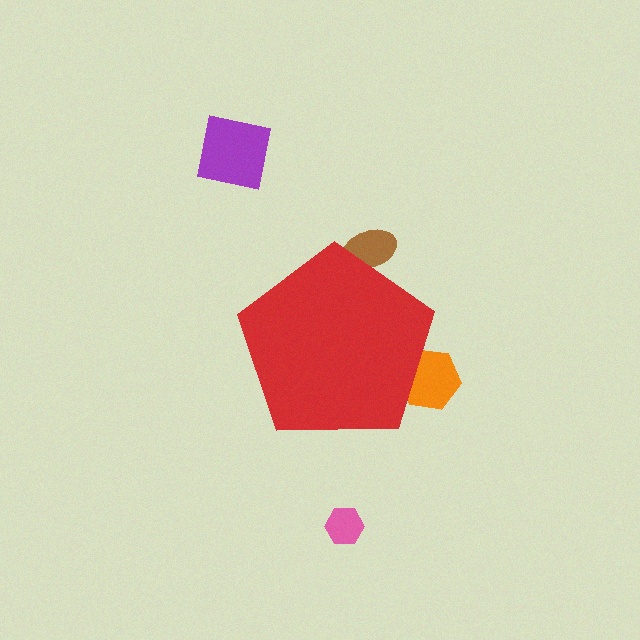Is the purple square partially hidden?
No, the purple square is fully visible.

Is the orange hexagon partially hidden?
Yes, the orange hexagon is partially hidden behind the red pentagon.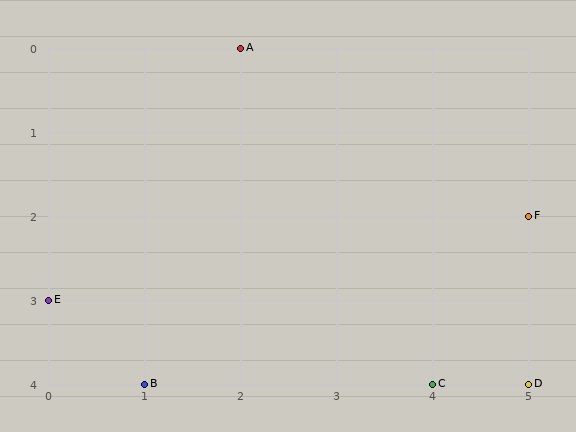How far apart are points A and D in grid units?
Points A and D are 3 columns and 4 rows apart (about 5.0 grid units diagonally).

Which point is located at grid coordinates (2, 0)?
Point A is at (2, 0).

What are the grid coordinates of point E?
Point E is at grid coordinates (0, 3).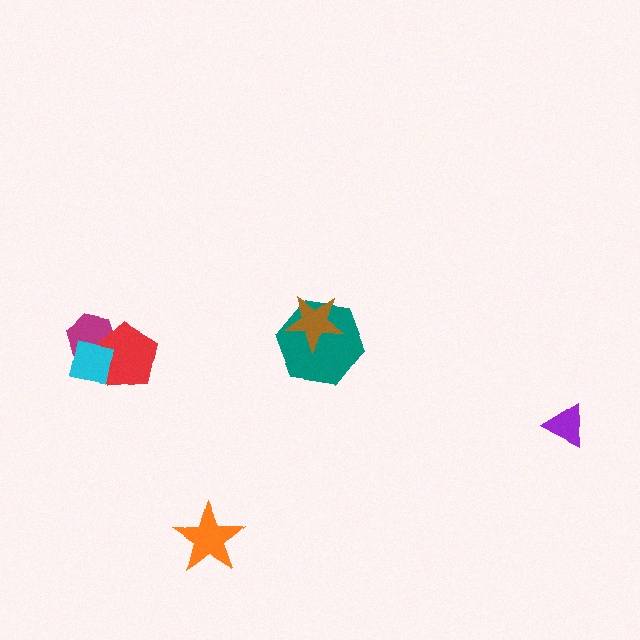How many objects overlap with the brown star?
1 object overlaps with the brown star.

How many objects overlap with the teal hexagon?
1 object overlaps with the teal hexagon.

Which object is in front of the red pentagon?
The cyan square is in front of the red pentagon.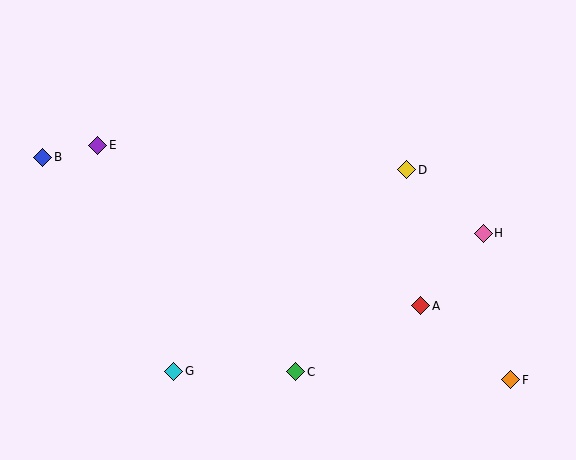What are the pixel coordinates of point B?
Point B is at (43, 157).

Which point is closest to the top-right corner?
Point D is closest to the top-right corner.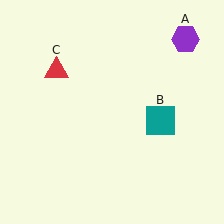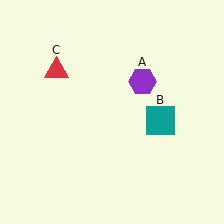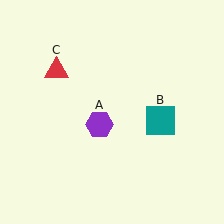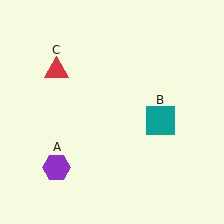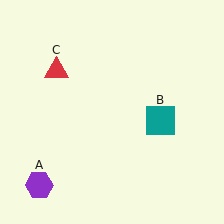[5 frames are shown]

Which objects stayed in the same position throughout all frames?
Teal square (object B) and red triangle (object C) remained stationary.